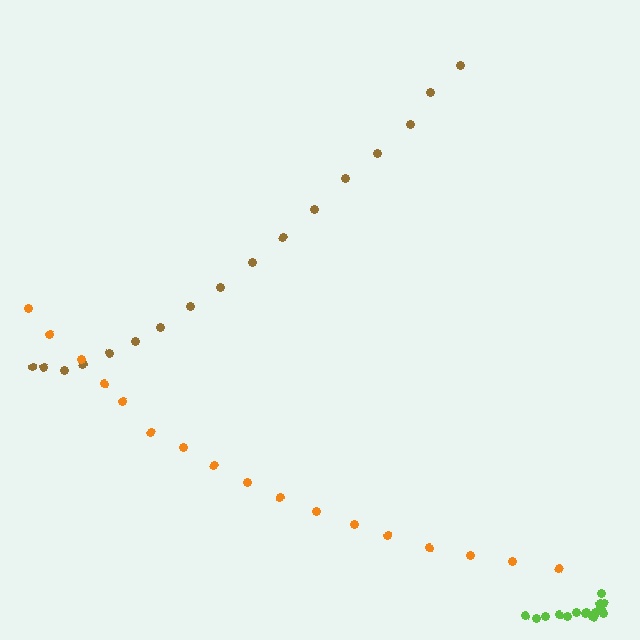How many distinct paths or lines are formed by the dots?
There are 3 distinct paths.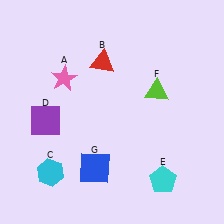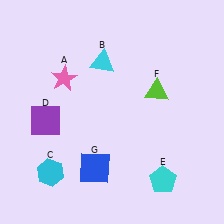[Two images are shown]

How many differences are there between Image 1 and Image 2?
There is 1 difference between the two images.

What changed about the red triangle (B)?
In Image 1, B is red. In Image 2, it changed to cyan.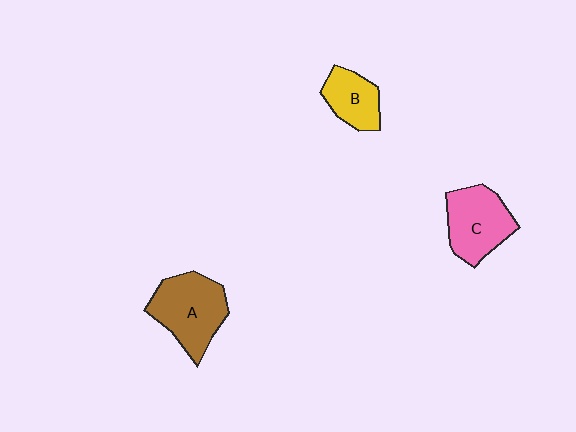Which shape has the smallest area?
Shape B (yellow).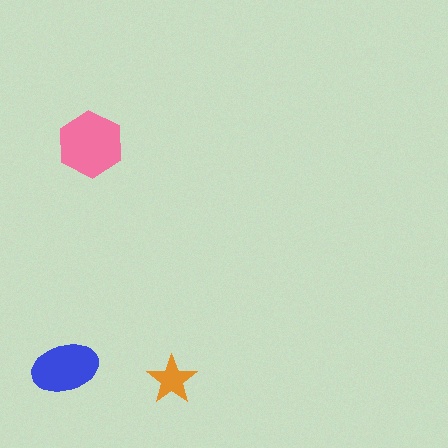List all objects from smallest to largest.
The orange star, the blue ellipse, the pink hexagon.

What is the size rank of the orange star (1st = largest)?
3rd.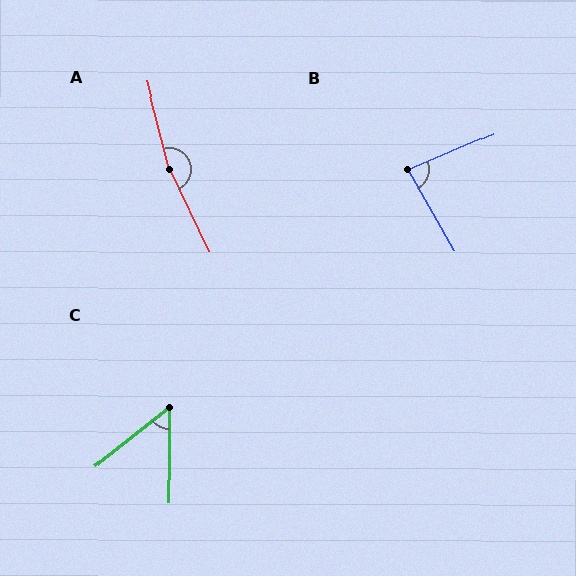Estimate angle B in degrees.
Approximately 83 degrees.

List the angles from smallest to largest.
C (51°), B (83°), A (169°).